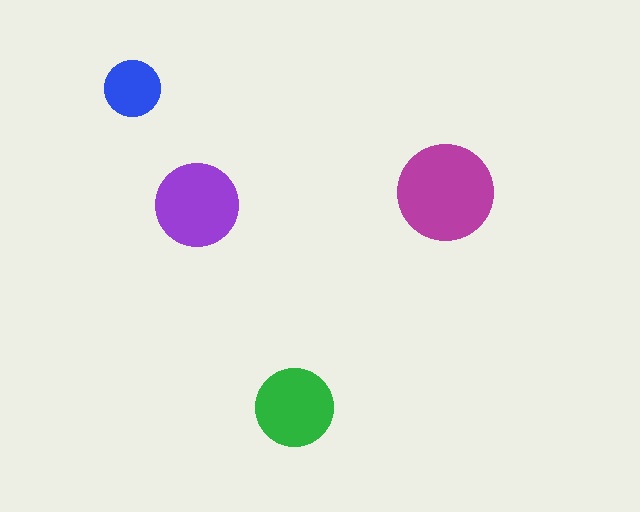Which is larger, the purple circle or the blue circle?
The purple one.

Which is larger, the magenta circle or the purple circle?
The magenta one.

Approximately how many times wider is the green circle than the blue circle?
About 1.5 times wider.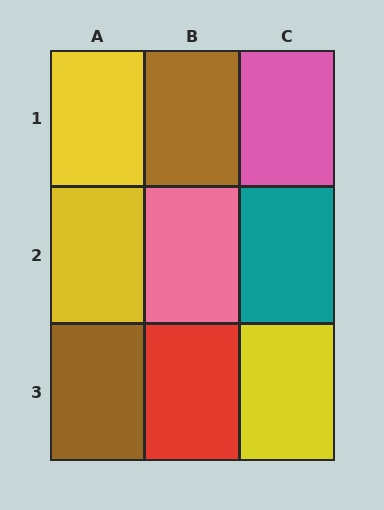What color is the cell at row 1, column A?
Yellow.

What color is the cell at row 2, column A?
Yellow.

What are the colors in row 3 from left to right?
Brown, red, yellow.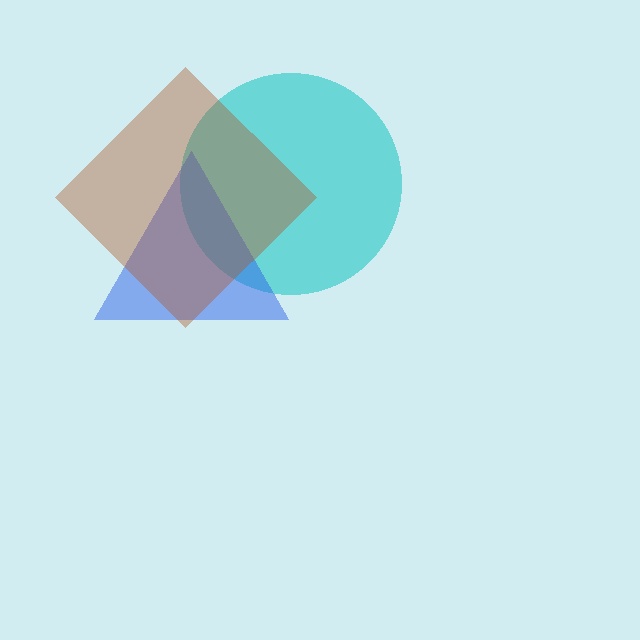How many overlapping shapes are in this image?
There are 3 overlapping shapes in the image.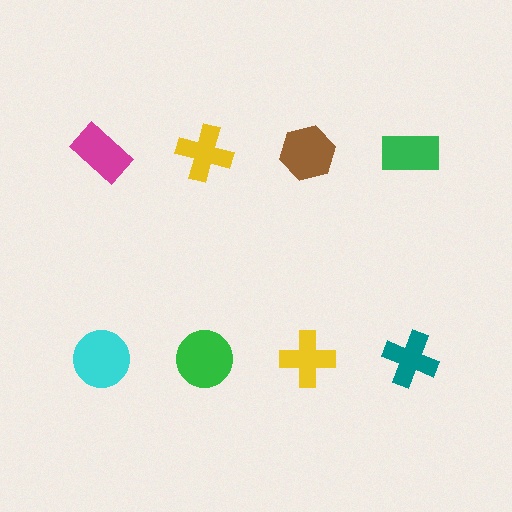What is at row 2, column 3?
A yellow cross.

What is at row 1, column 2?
A yellow cross.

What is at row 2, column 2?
A green circle.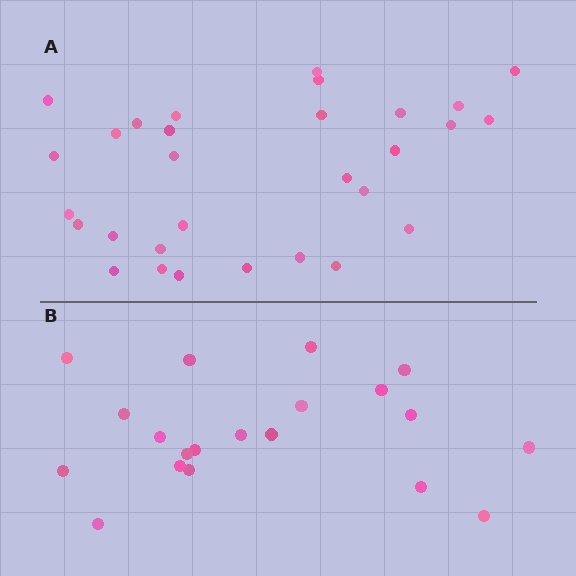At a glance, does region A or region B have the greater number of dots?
Region A (the top region) has more dots.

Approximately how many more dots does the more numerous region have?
Region A has roughly 10 or so more dots than region B.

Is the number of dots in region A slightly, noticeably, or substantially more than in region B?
Region A has substantially more. The ratio is roughly 1.5 to 1.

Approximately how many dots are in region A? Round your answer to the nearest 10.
About 30 dots.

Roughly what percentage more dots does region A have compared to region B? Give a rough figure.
About 50% more.